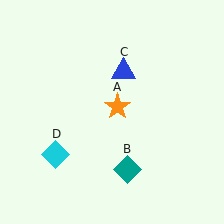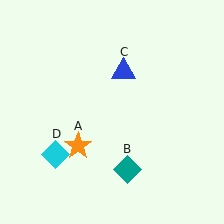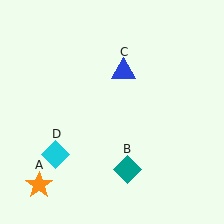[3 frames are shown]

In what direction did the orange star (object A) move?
The orange star (object A) moved down and to the left.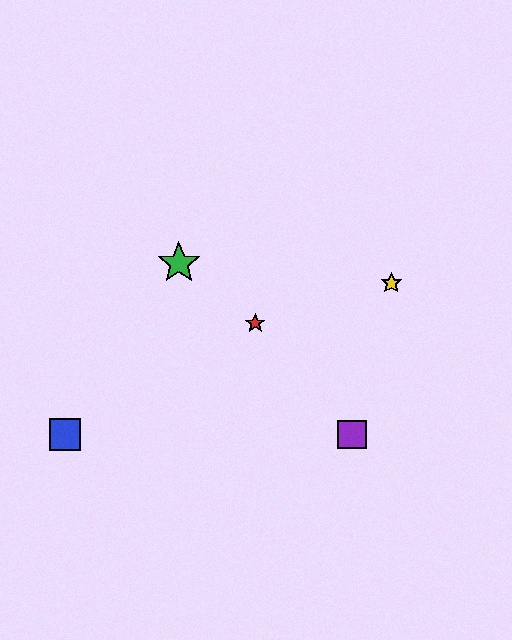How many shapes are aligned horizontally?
2 shapes (the blue square, the purple square) are aligned horizontally.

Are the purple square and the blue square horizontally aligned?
Yes, both are at y≈434.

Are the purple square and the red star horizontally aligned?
No, the purple square is at y≈434 and the red star is at y≈323.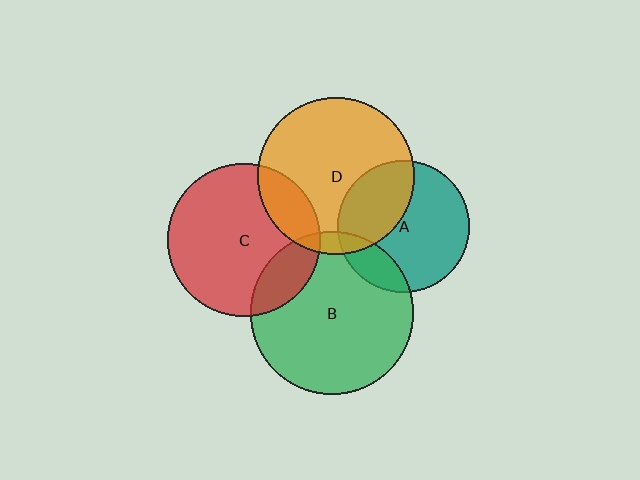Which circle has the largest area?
Circle B (green).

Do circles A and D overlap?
Yes.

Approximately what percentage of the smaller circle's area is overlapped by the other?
Approximately 35%.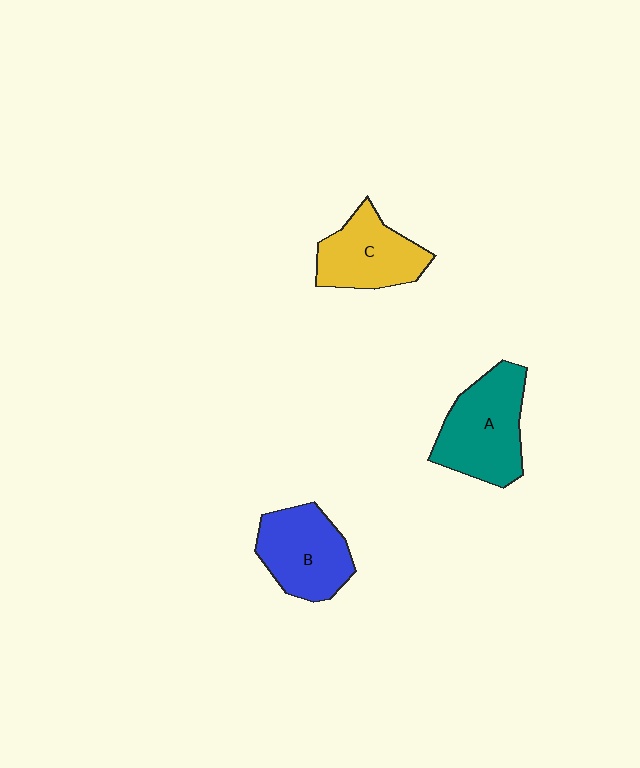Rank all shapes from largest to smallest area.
From largest to smallest: A (teal), B (blue), C (yellow).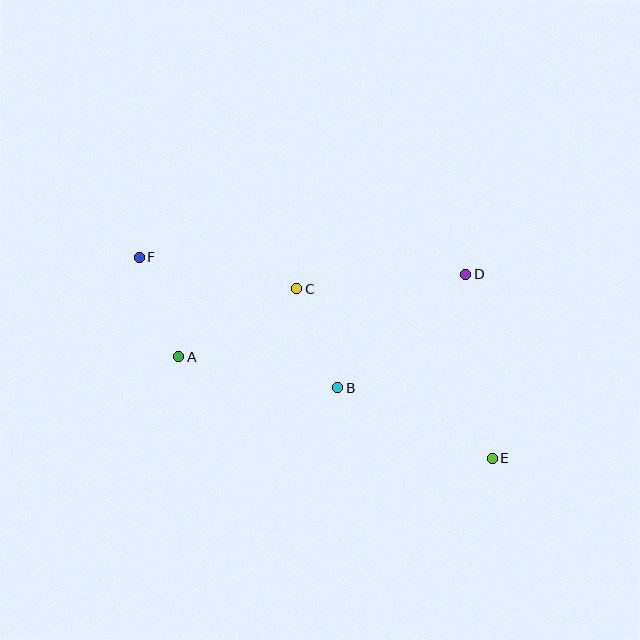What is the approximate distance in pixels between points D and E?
The distance between D and E is approximately 186 pixels.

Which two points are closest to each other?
Points B and C are closest to each other.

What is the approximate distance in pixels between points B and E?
The distance between B and E is approximately 170 pixels.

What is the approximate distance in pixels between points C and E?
The distance between C and E is approximately 259 pixels.